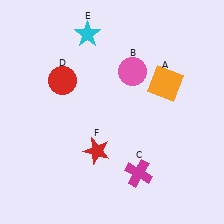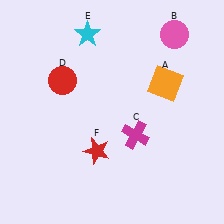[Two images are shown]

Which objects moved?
The objects that moved are: the pink circle (B), the magenta cross (C).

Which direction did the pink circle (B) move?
The pink circle (B) moved right.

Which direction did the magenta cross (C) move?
The magenta cross (C) moved up.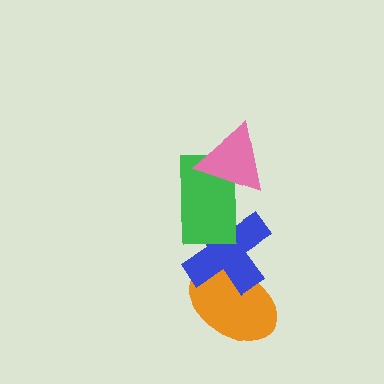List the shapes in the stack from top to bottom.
From top to bottom: the pink triangle, the green rectangle, the blue cross, the orange ellipse.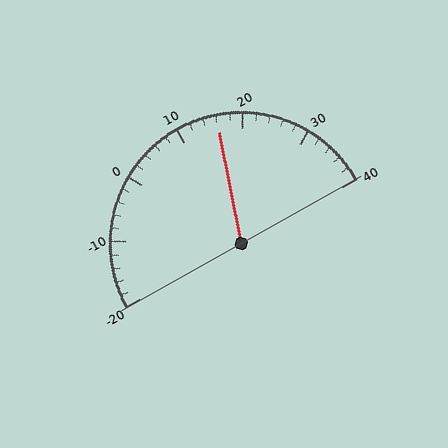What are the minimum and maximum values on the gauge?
The gauge ranges from -20 to 40.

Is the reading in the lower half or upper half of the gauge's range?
The reading is in the upper half of the range (-20 to 40).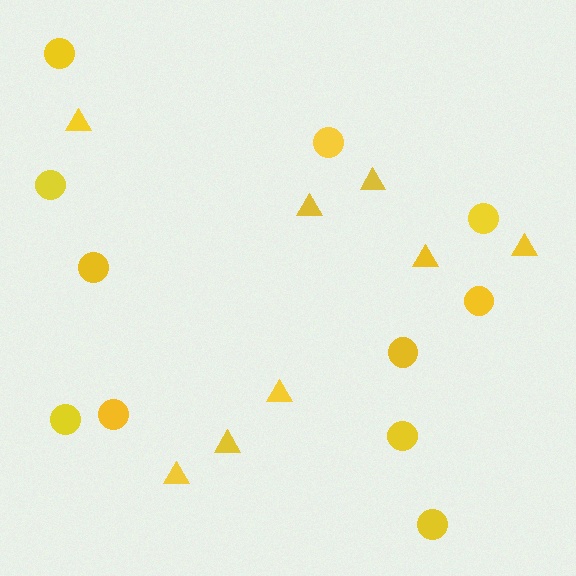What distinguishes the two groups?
There are 2 groups: one group of triangles (8) and one group of circles (11).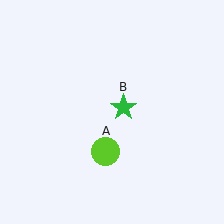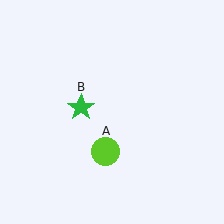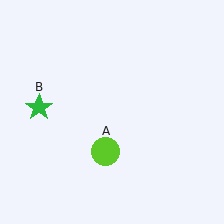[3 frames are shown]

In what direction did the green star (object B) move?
The green star (object B) moved left.